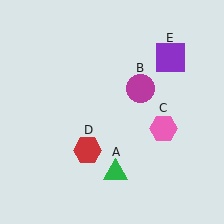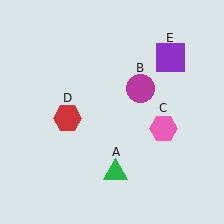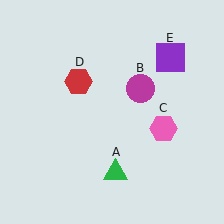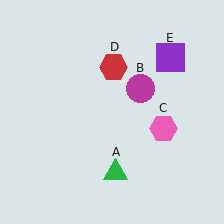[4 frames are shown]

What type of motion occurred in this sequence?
The red hexagon (object D) rotated clockwise around the center of the scene.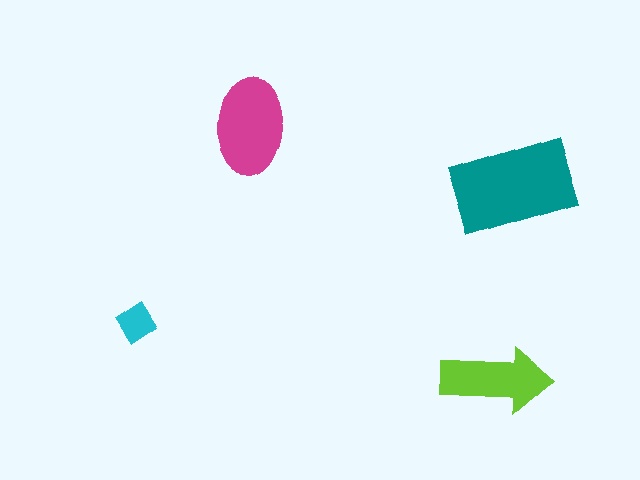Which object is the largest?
The teal rectangle.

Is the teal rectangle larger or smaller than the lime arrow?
Larger.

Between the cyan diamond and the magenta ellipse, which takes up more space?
The magenta ellipse.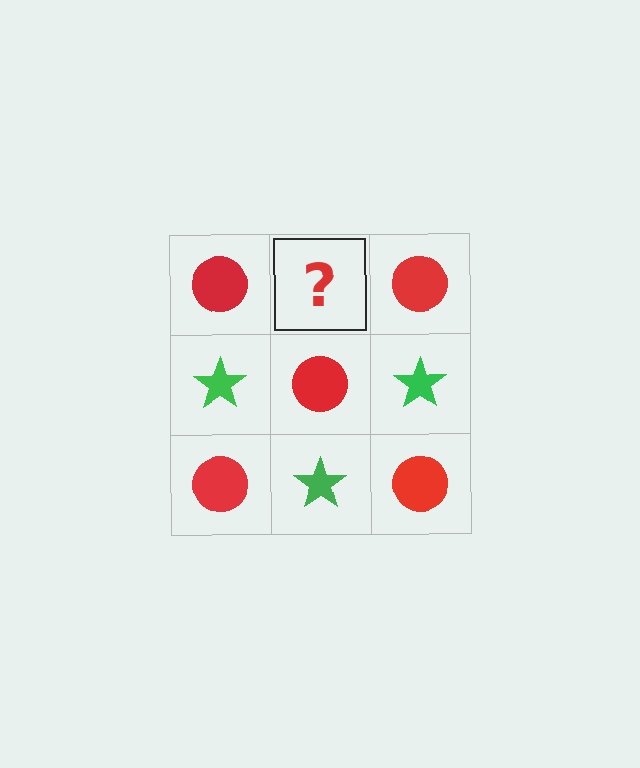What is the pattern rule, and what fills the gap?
The rule is that it alternates red circle and green star in a checkerboard pattern. The gap should be filled with a green star.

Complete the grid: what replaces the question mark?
The question mark should be replaced with a green star.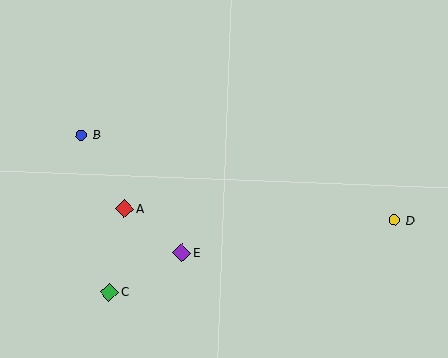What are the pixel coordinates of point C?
Point C is at (110, 292).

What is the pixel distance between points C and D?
The distance between C and D is 294 pixels.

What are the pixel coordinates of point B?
Point B is at (81, 135).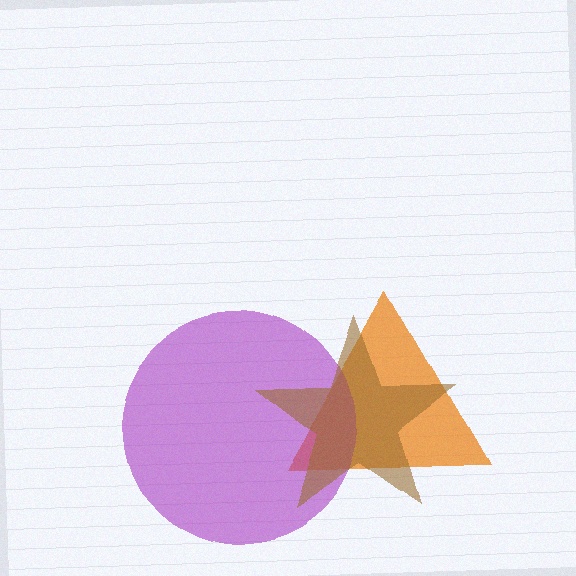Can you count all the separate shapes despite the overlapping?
Yes, there are 3 separate shapes.